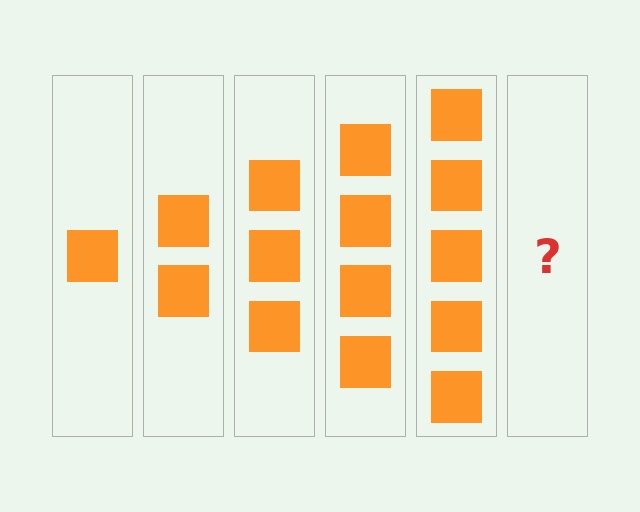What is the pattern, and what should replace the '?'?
The pattern is that each step adds one more square. The '?' should be 6 squares.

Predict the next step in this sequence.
The next step is 6 squares.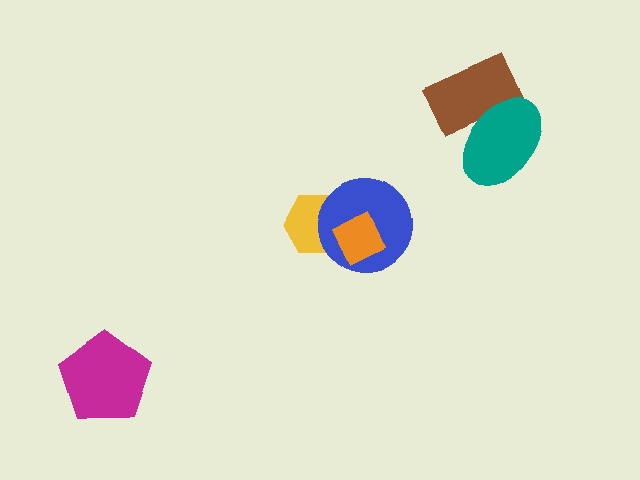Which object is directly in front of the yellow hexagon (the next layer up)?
The blue circle is directly in front of the yellow hexagon.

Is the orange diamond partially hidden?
No, no other shape covers it.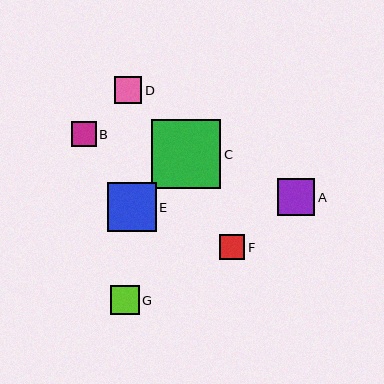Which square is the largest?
Square C is the largest with a size of approximately 70 pixels.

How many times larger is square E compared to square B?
Square E is approximately 2.0 times the size of square B.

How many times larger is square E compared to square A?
Square E is approximately 1.3 times the size of square A.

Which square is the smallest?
Square B is the smallest with a size of approximately 25 pixels.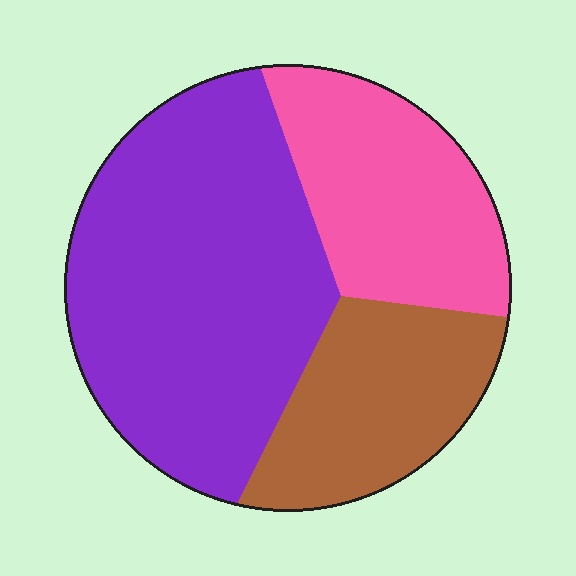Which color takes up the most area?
Purple, at roughly 50%.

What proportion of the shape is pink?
Pink takes up between a quarter and a half of the shape.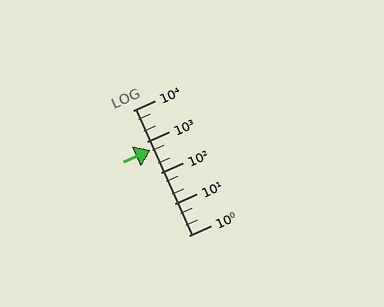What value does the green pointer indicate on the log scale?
The pointer indicates approximately 520.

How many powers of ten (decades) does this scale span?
The scale spans 4 decades, from 1 to 10000.